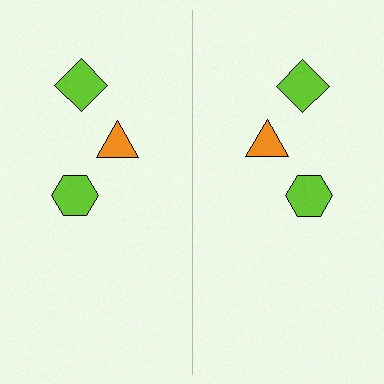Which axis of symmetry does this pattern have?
The pattern has a vertical axis of symmetry running through the center of the image.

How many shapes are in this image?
There are 6 shapes in this image.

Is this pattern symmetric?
Yes, this pattern has bilateral (reflection) symmetry.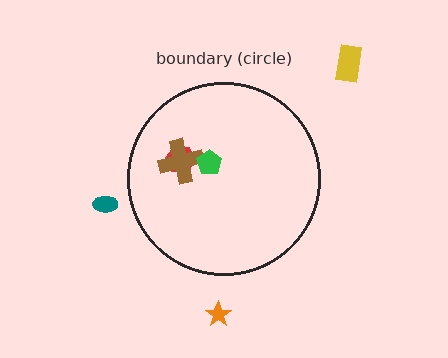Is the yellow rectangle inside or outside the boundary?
Outside.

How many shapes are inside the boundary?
3 inside, 3 outside.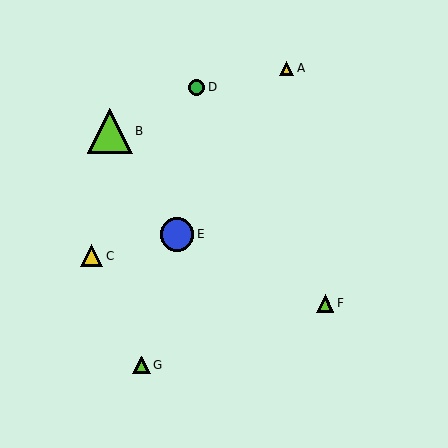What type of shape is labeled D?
Shape D is a green circle.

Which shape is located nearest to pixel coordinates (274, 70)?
The yellow triangle (labeled A) at (287, 68) is nearest to that location.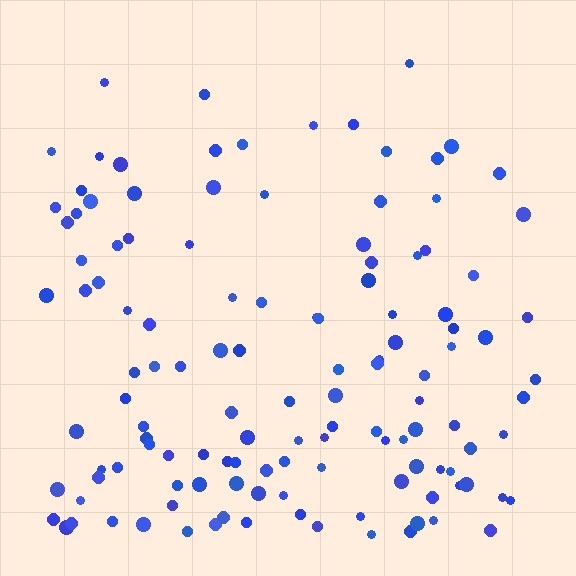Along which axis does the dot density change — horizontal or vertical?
Vertical.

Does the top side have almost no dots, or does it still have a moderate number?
Still a moderate number, just noticeably fewer than the bottom.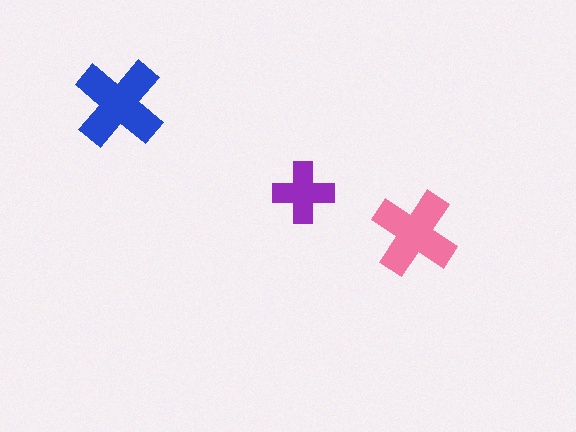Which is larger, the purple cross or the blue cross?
The blue one.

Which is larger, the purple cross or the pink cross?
The pink one.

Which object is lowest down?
The pink cross is bottommost.